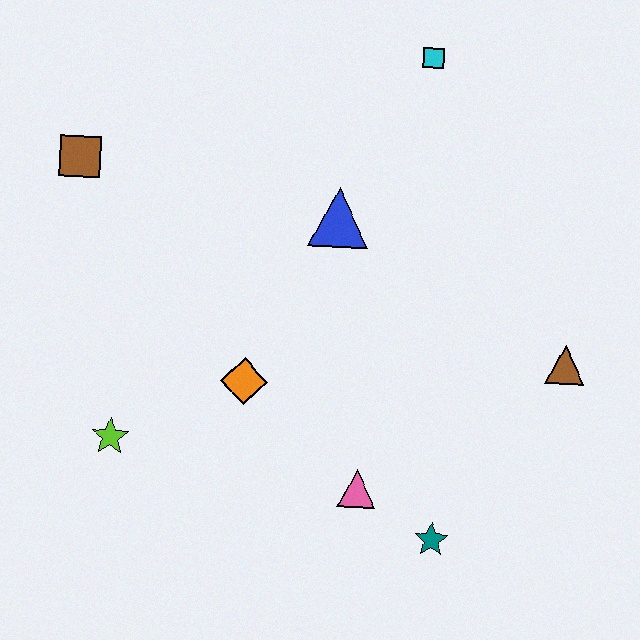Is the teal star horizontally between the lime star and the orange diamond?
No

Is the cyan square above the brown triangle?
Yes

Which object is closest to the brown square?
The blue triangle is closest to the brown square.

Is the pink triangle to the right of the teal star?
No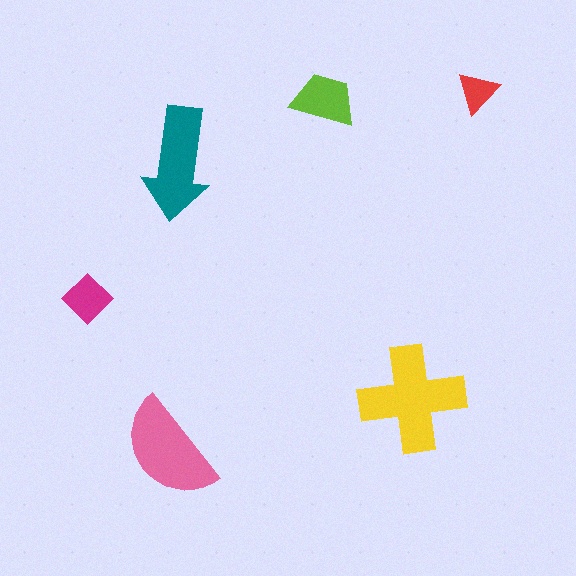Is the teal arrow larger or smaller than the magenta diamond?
Larger.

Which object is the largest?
The yellow cross.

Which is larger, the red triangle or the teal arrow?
The teal arrow.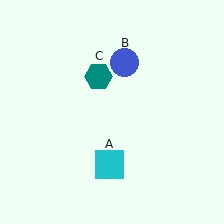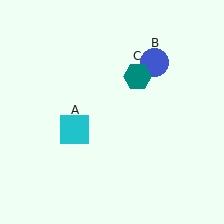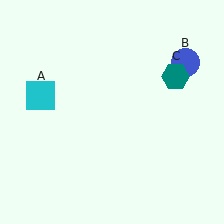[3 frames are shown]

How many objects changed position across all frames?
3 objects changed position: cyan square (object A), blue circle (object B), teal hexagon (object C).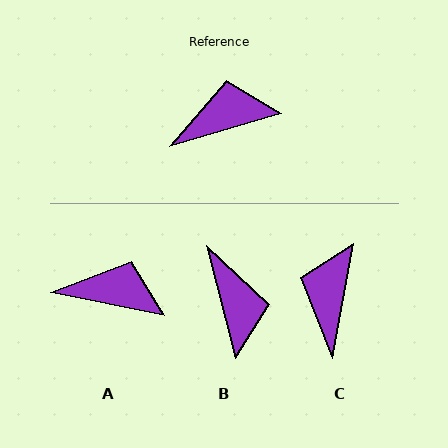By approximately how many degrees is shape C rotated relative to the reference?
Approximately 63 degrees counter-clockwise.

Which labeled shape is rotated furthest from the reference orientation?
B, about 92 degrees away.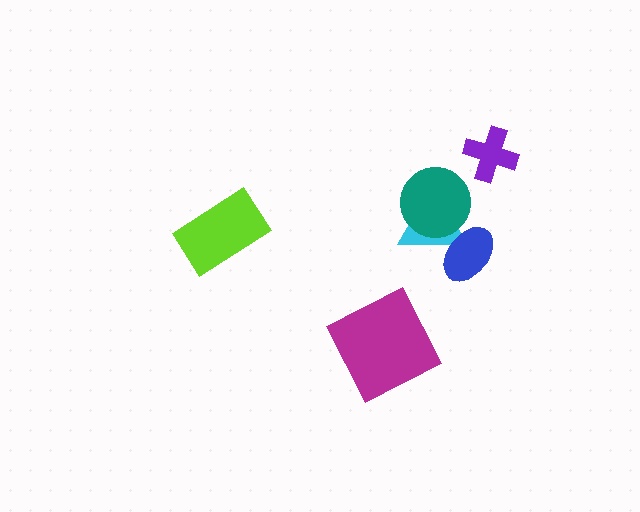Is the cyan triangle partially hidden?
Yes, it is partially covered by another shape.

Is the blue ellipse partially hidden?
No, no other shape covers it.